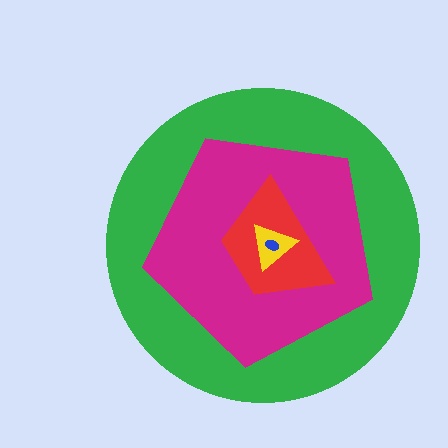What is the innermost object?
The blue ellipse.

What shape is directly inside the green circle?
The magenta pentagon.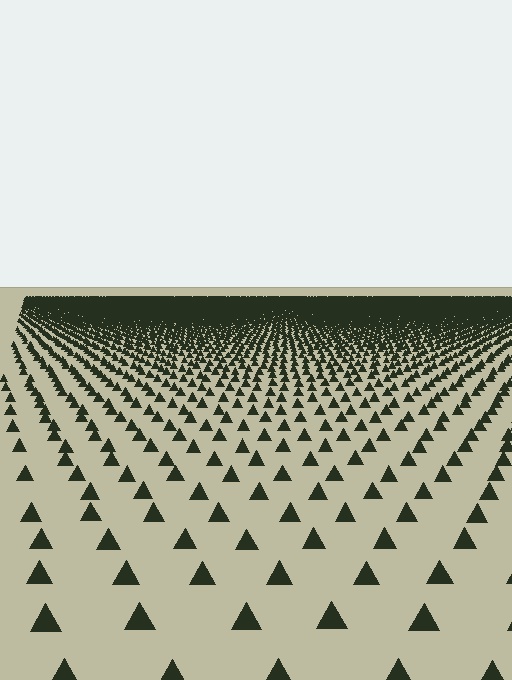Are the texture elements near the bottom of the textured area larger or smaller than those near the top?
Larger. Near the bottom, elements are closer to the viewer and appear at a bigger on-screen size.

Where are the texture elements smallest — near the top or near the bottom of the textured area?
Near the top.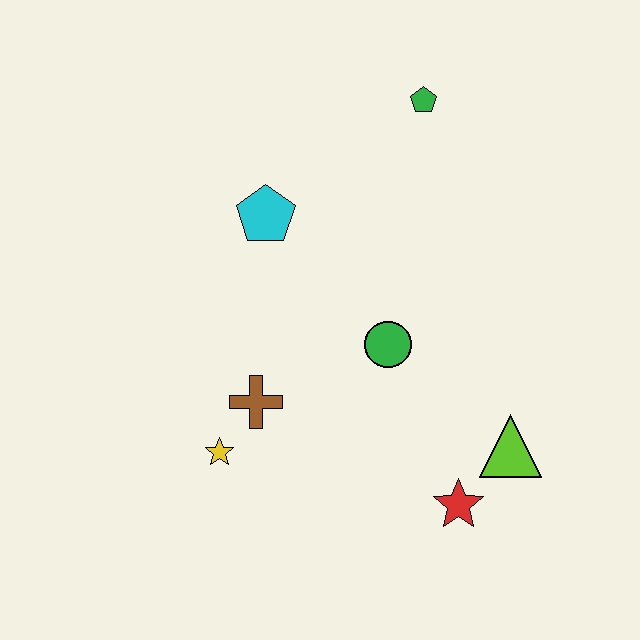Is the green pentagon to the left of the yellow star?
No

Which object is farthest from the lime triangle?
The green pentagon is farthest from the lime triangle.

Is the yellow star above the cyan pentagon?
No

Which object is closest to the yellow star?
The brown cross is closest to the yellow star.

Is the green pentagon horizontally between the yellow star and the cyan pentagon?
No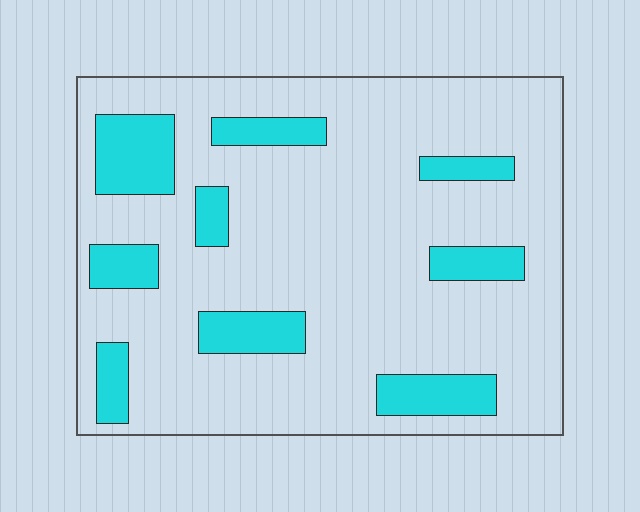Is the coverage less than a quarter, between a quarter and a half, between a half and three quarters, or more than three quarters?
Less than a quarter.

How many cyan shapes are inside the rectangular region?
9.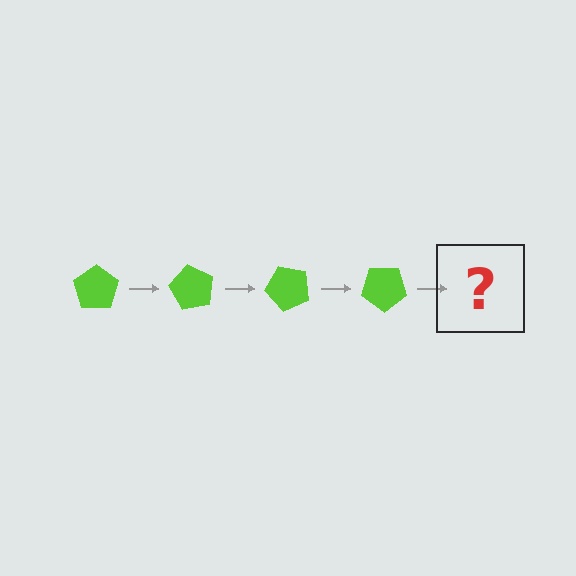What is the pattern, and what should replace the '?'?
The pattern is that the pentagon rotates 60 degrees each step. The '?' should be a lime pentagon rotated 240 degrees.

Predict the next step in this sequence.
The next step is a lime pentagon rotated 240 degrees.